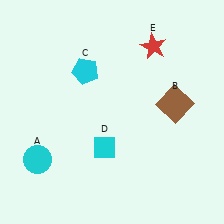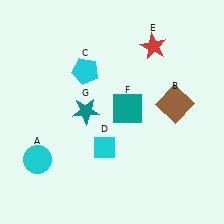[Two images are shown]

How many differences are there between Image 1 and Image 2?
There are 2 differences between the two images.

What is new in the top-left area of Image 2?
A teal star (G) was added in the top-left area of Image 2.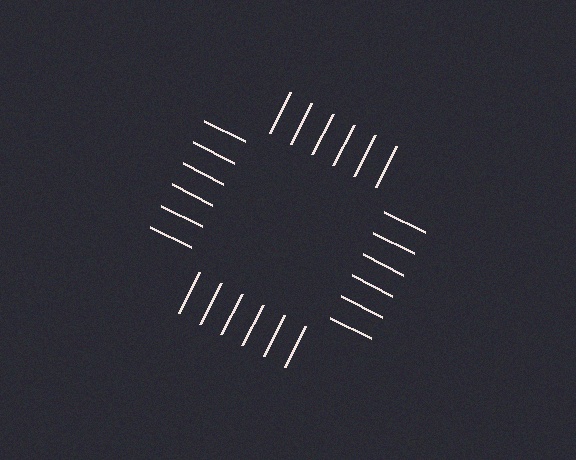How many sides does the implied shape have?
4 sides — the line-ends trace a square.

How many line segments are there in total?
24 — 6 along each of the 4 edges.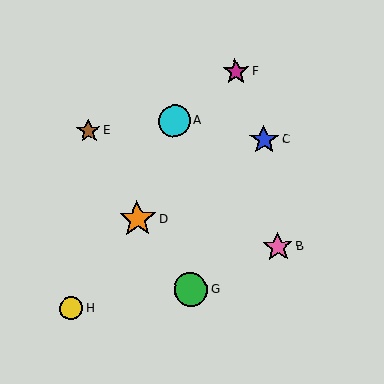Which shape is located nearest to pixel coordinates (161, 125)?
The cyan circle (labeled A) at (174, 121) is nearest to that location.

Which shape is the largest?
The orange star (labeled D) is the largest.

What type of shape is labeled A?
Shape A is a cyan circle.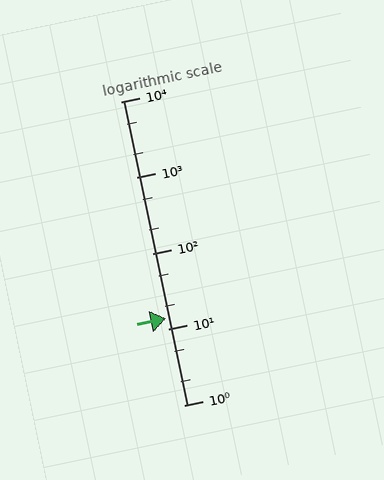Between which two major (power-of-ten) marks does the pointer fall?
The pointer is between 10 and 100.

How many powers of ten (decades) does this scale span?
The scale spans 4 decades, from 1 to 10000.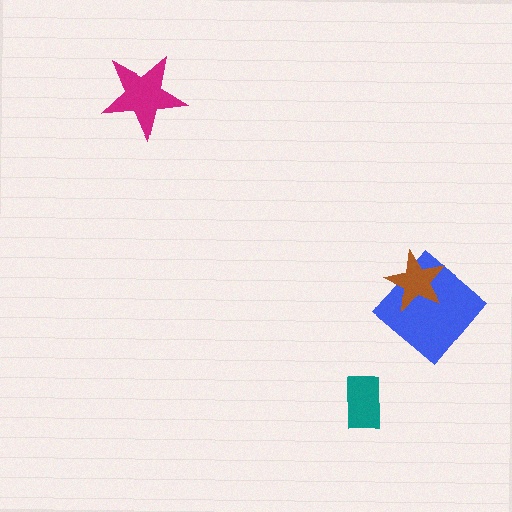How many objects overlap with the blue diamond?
1 object overlaps with the blue diamond.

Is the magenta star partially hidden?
No, no other shape covers it.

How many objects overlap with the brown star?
1 object overlaps with the brown star.